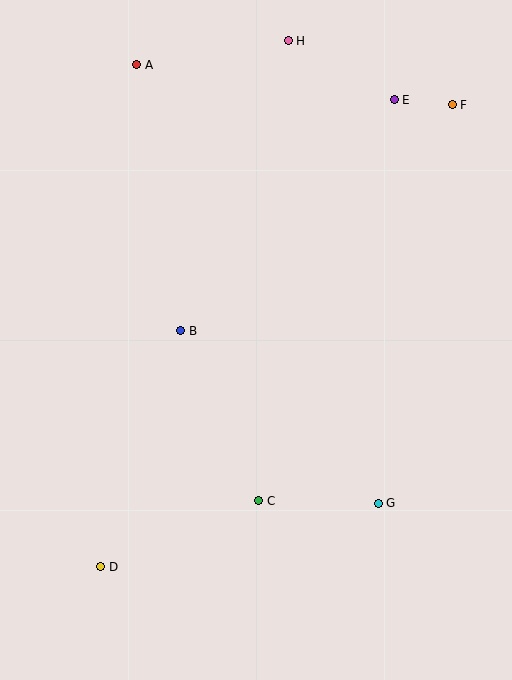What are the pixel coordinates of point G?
Point G is at (378, 503).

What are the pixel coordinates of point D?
Point D is at (101, 567).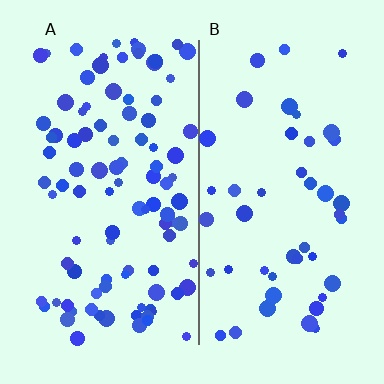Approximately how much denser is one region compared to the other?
Approximately 2.2× — region A over region B.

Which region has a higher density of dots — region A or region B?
A (the left).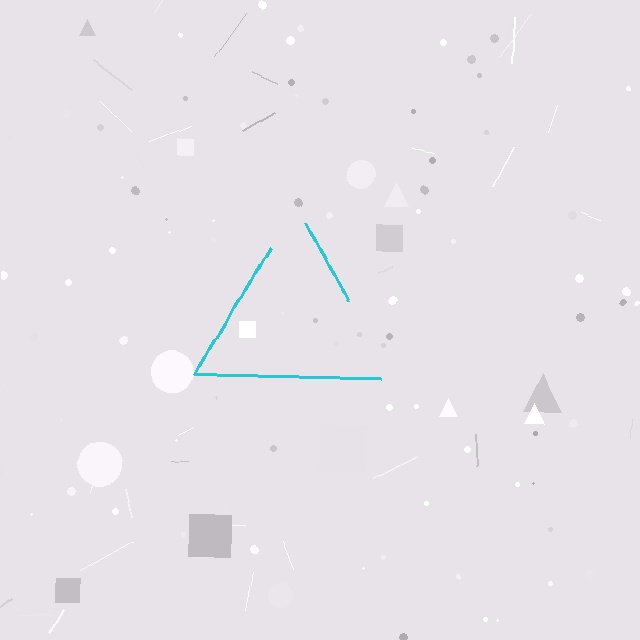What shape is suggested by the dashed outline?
The dashed outline suggests a triangle.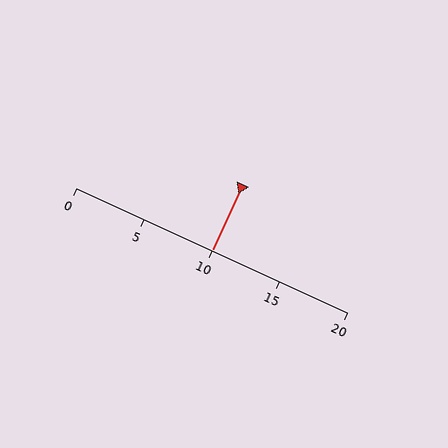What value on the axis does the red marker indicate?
The marker indicates approximately 10.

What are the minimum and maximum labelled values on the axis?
The axis runs from 0 to 20.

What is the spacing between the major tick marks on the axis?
The major ticks are spaced 5 apart.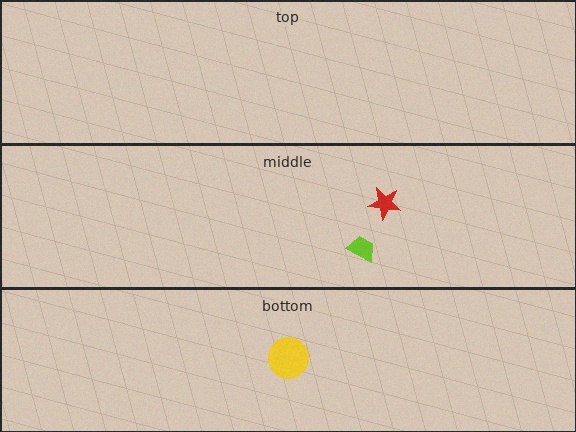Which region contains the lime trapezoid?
The middle region.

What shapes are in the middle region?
The lime trapezoid, the red star.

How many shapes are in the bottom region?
1.